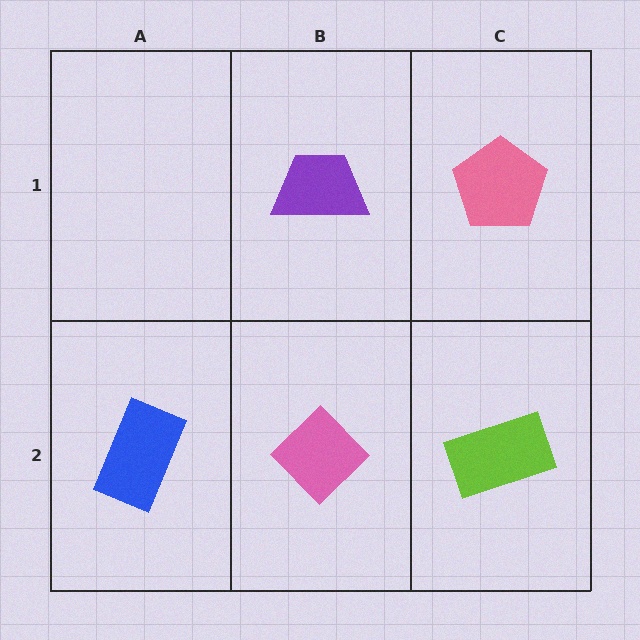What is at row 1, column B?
A purple trapezoid.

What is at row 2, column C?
A lime rectangle.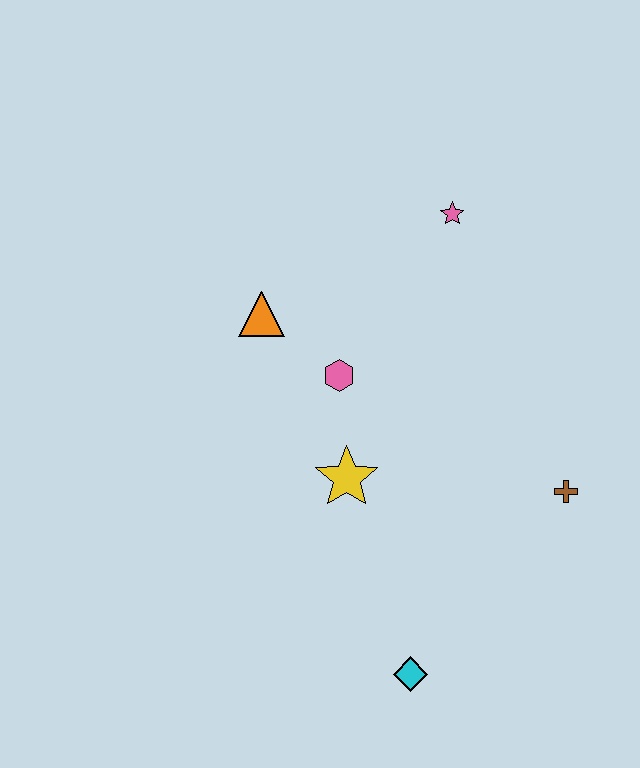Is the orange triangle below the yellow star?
No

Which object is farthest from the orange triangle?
The cyan diamond is farthest from the orange triangle.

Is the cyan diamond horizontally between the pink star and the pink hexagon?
Yes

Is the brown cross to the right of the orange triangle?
Yes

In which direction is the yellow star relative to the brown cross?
The yellow star is to the left of the brown cross.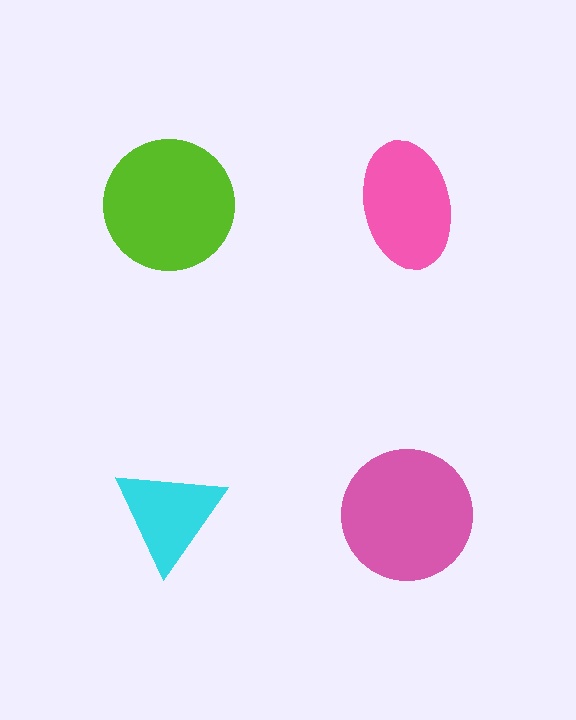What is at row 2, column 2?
A pink circle.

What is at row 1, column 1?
A lime circle.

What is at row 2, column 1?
A cyan triangle.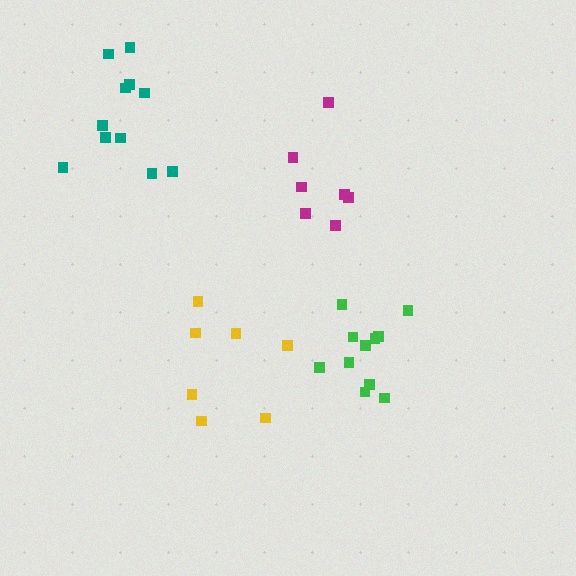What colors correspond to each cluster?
The clusters are colored: green, yellow, magenta, teal.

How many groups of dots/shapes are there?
There are 4 groups.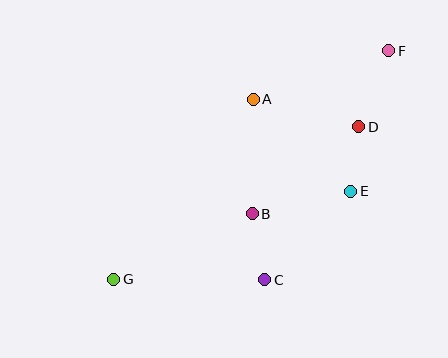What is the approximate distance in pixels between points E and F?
The distance between E and F is approximately 145 pixels.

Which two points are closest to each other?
Points D and E are closest to each other.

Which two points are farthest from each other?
Points F and G are farthest from each other.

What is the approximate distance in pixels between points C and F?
The distance between C and F is approximately 260 pixels.